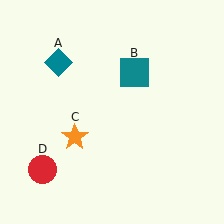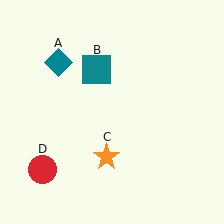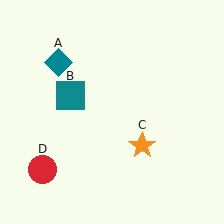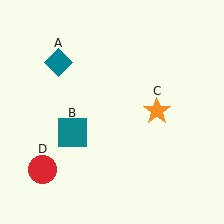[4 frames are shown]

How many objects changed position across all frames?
2 objects changed position: teal square (object B), orange star (object C).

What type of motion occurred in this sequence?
The teal square (object B), orange star (object C) rotated counterclockwise around the center of the scene.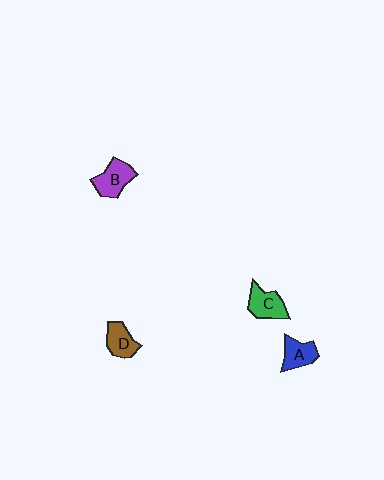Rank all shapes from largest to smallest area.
From largest to smallest: B (purple), C (green), A (blue), D (brown).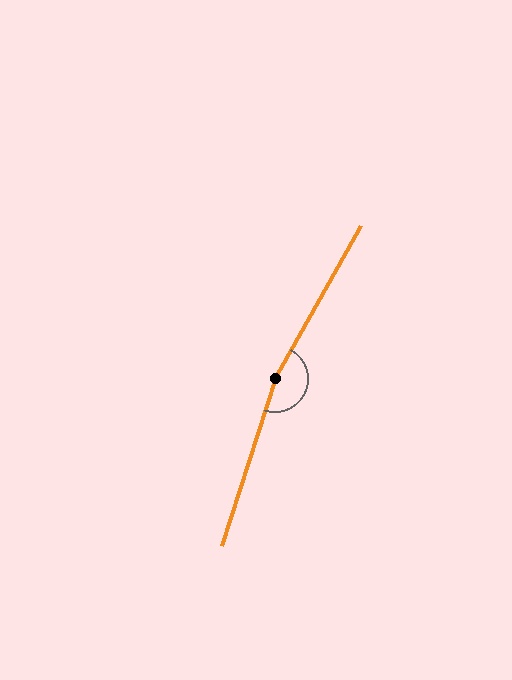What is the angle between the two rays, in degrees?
Approximately 168 degrees.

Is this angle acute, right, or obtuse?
It is obtuse.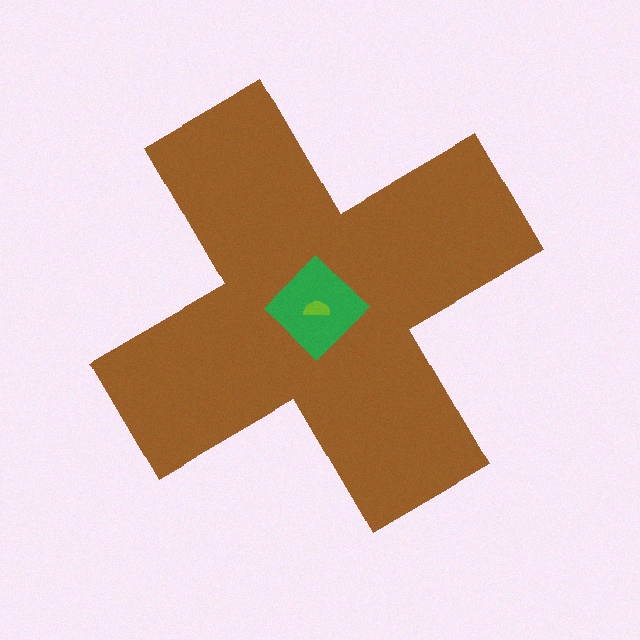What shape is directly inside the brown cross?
The green diamond.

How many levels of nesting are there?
3.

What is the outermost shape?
The brown cross.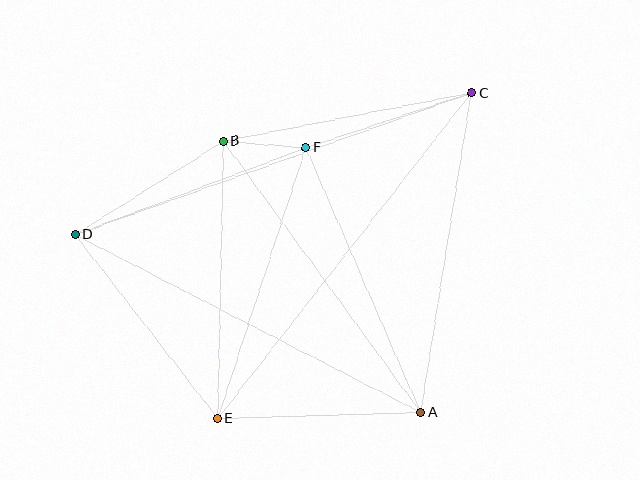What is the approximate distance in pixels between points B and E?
The distance between B and E is approximately 278 pixels.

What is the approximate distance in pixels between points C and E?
The distance between C and E is approximately 413 pixels.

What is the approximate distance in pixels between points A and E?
The distance between A and E is approximately 204 pixels.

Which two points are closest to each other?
Points B and F are closest to each other.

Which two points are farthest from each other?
Points C and D are farthest from each other.